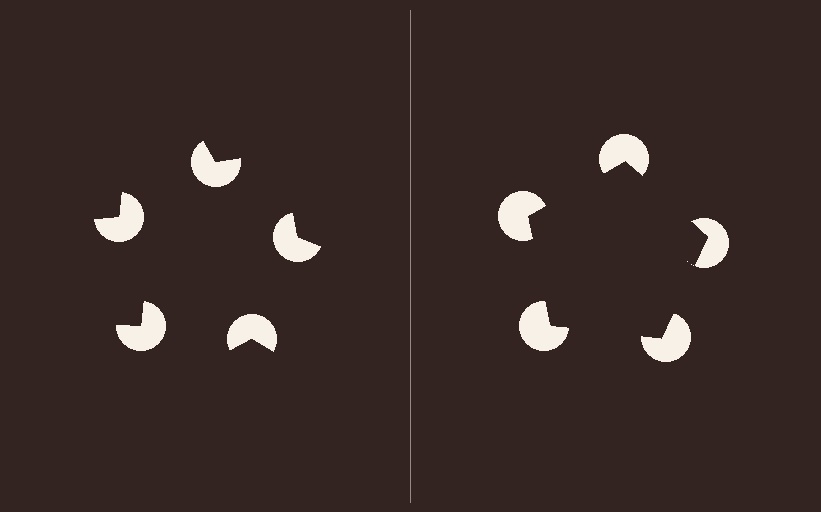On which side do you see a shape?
An illusory pentagon appears on the right side. On the left side the wedge cuts are rotated, so no coherent shape forms.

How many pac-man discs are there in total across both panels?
10 — 5 on each side.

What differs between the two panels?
The pac-man discs are positioned identically on both sides; only the wedge orientations differ. On the right they align to a pentagon; on the left they are misaligned.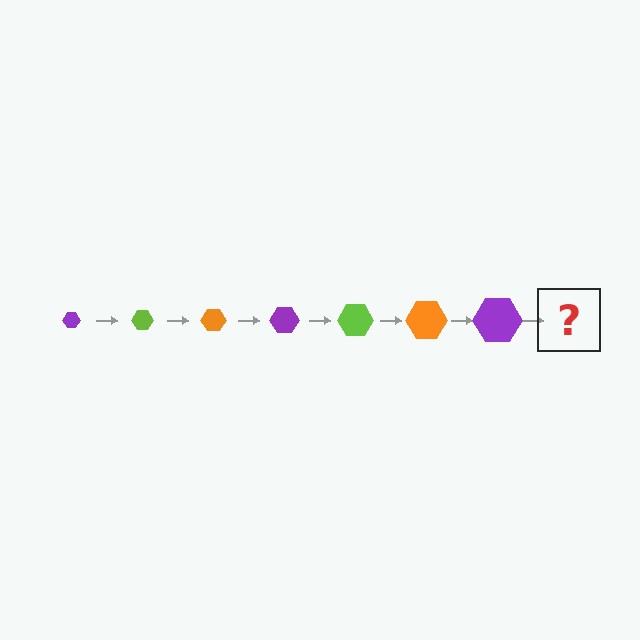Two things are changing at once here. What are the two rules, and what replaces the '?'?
The two rules are that the hexagon grows larger each step and the color cycles through purple, lime, and orange. The '?' should be a lime hexagon, larger than the previous one.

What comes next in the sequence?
The next element should be a lime hexagon, larger than the previous one.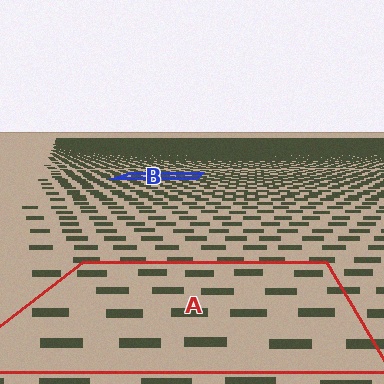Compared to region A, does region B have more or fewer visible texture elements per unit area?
Region B has more texture elements per unit area — they are packed more densely because it is farther away.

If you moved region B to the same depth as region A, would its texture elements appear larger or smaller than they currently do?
They would appear larger. At a closer depth, the same texture elements are projected at a bigger on-screen size.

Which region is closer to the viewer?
Region A is closer. The texture elements there are larger and more spread out.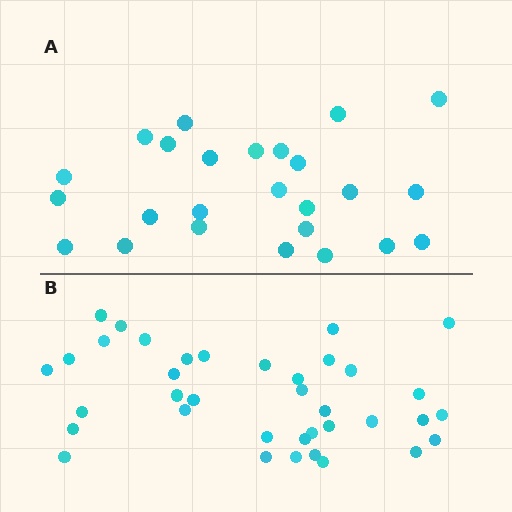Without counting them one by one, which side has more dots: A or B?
Region B (the bottom region) has more dots.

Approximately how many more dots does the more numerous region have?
Region B has roughly 12 or so more dots than region A.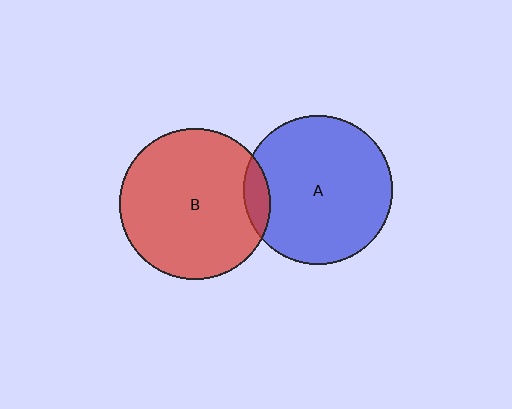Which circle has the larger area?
Circle B (red).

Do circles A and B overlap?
Yes.